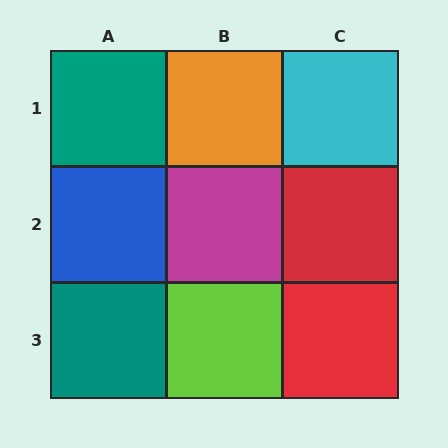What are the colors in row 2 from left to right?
Blue, magenta, red.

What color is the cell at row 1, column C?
Cyan.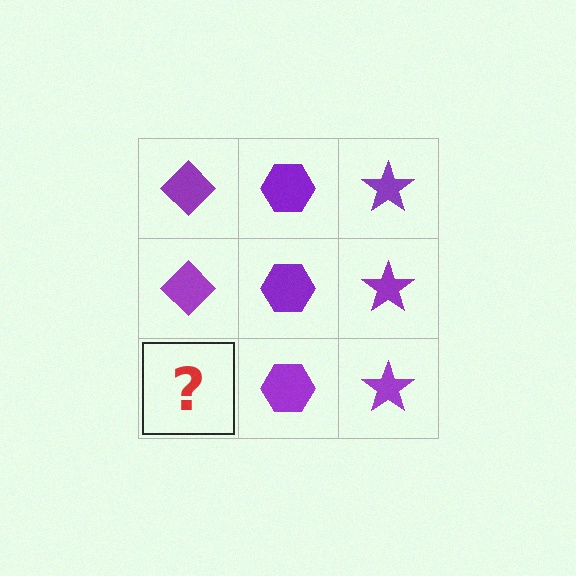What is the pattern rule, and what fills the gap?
The rule is that each column has a consistent shape. The gap should be filled with a purple diamond.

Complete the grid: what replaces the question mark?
The question mark should be replaced with a purple diamond.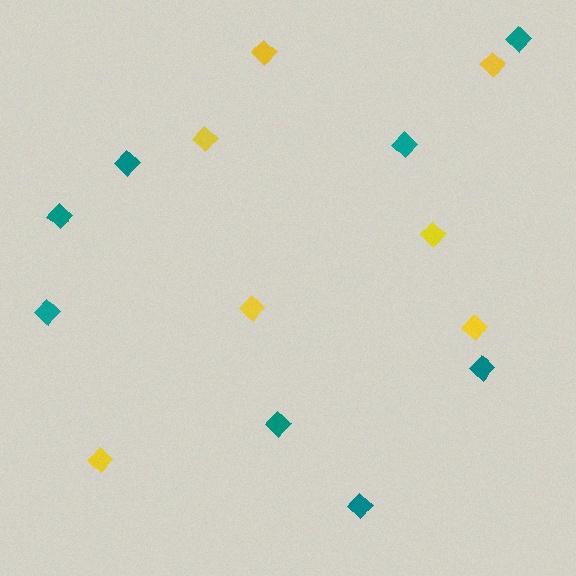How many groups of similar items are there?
There are 2 groups: one group of yellow diamonds (7) and one group of teal diamonds (8).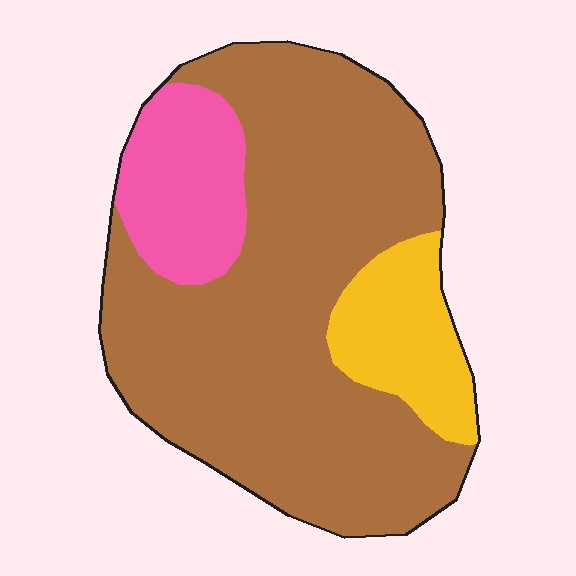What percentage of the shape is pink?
Pink covers 15% of the shape.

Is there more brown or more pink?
Brown.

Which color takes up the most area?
Brown, at roughly 70%.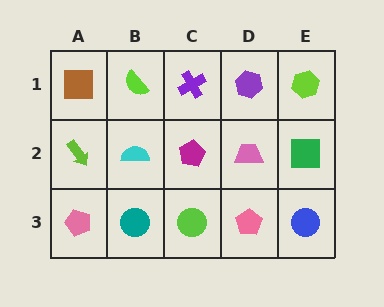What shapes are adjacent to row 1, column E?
A green square (row 2, column E), a purple hexagon (row 1, column D).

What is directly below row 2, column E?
A blue circle.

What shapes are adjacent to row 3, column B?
A cyan semicircle (row 2, column B), a pink pentagon (row 3, column A), a lime circle (row 3, column C).